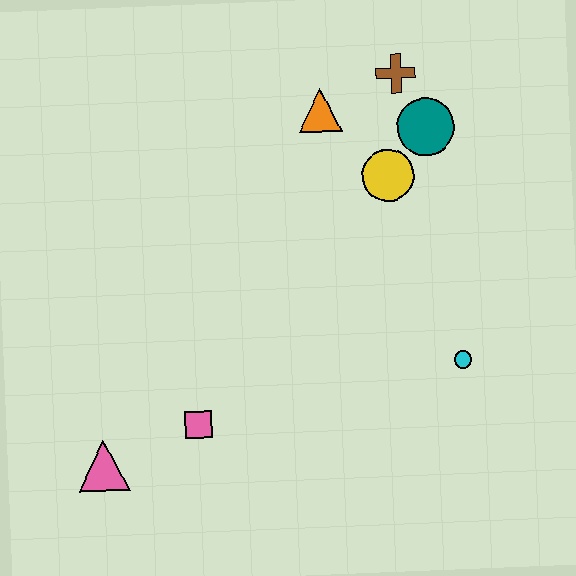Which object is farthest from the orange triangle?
The pink triangle is farthest from the orange triangle.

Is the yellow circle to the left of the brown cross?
Yes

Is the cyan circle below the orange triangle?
Yes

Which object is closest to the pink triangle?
The pink square is closest to the pink triangle.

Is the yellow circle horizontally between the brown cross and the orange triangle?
Yes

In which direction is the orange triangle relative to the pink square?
The orange triangle is above the pink square.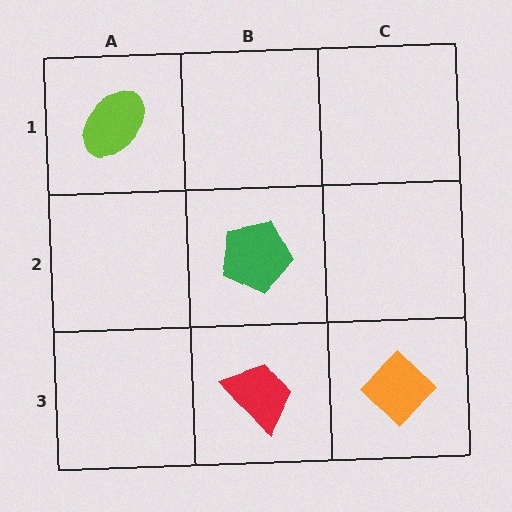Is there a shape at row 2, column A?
No, that cell is empty.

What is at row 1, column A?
A lime ellipse.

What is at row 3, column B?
A red trapezoid.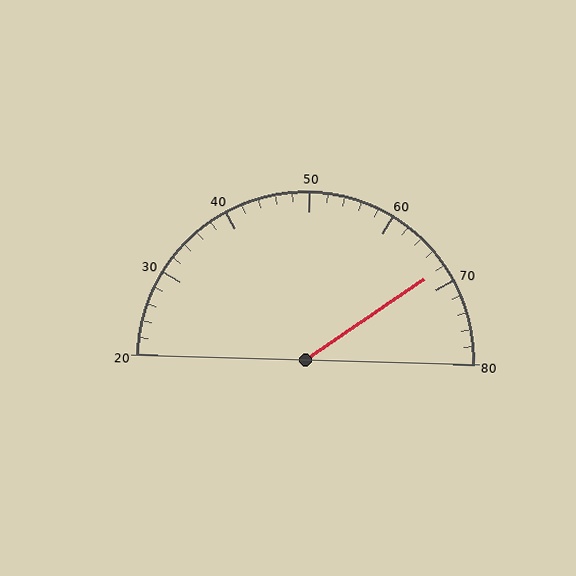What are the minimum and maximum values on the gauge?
The gauge ranges from 20 to 80.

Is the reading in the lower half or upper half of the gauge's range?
The reading is in the upper half of the range (20 to 80).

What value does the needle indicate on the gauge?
The needle indicates approximately 68.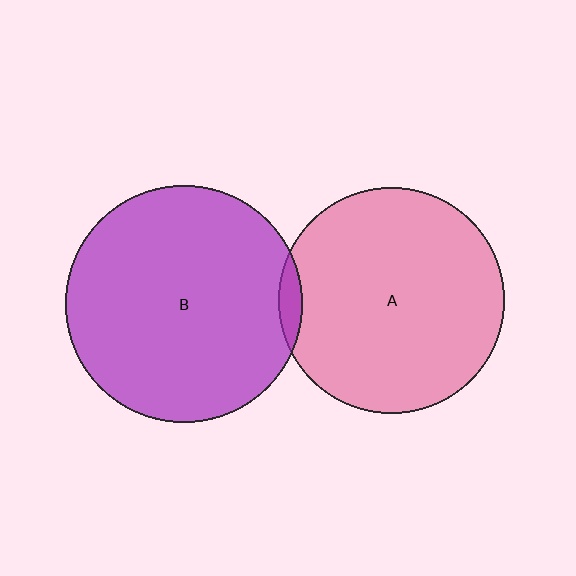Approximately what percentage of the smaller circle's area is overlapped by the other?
Approximately 5%.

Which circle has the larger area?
Circle B (purple).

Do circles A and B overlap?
Yes.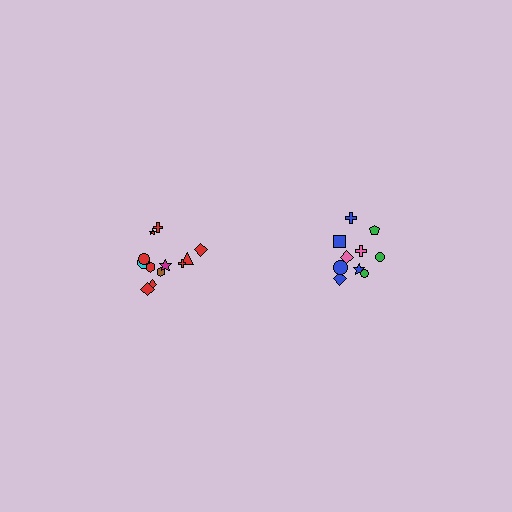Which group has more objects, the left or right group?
The left group.